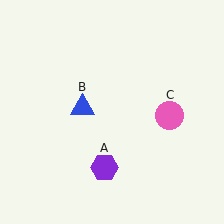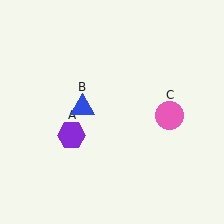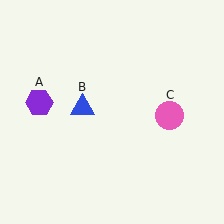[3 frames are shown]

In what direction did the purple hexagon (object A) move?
The purple hexagon (object A) moved up and to the left.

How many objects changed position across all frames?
1 object changed position: purple hexagon (object A).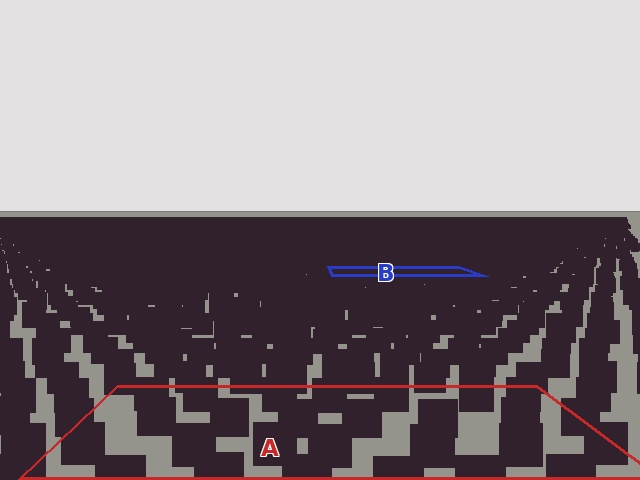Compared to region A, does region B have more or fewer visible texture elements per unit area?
Region B has more texture elements per unit area — they are packed more densely because it is farther away.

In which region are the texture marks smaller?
The texture marks are smaller in region B, because it is farther away.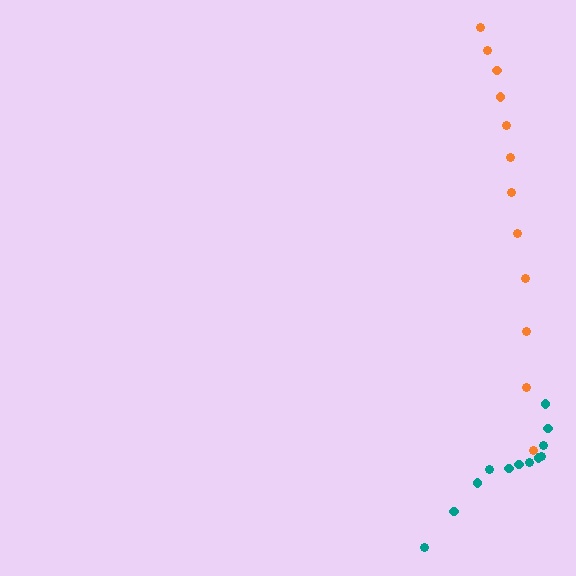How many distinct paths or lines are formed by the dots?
There are 2 distinct paths.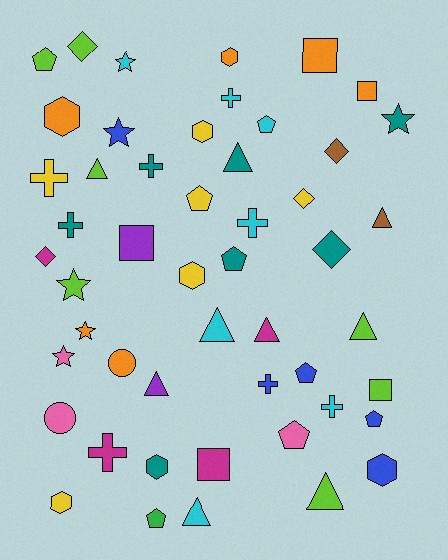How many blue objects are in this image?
There are 5 blue objects.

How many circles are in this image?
There are 2 circles.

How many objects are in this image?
There are 50 objects.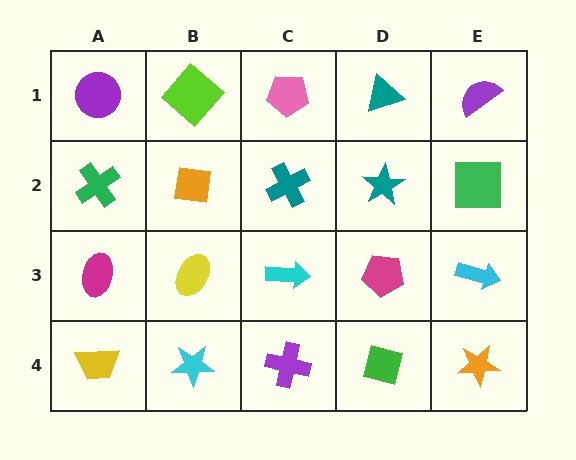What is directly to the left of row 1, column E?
A teal triangle.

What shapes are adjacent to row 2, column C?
A pink pentagon (row 1, column C), a cyan arrow (row 3, column C), an orange square (row 2, column B), a teal star (row 2, column D).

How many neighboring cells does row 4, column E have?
2.